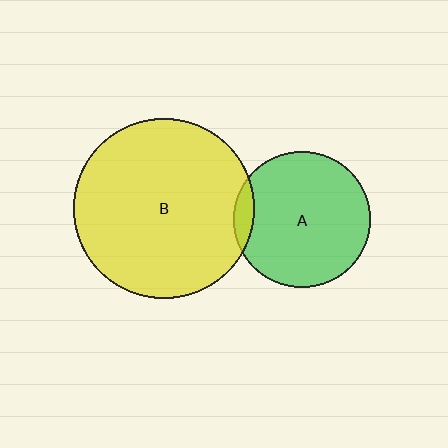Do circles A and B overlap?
Yes.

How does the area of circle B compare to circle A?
Approximately 1.7 times.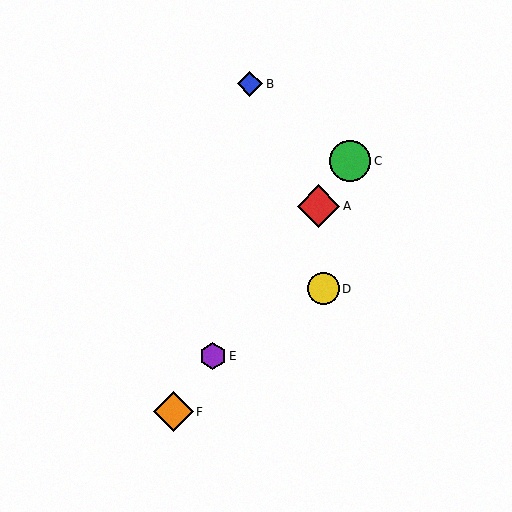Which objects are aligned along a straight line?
Objects A, C, E, F are aligned along a straight line.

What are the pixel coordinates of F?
Object F is at (173, 412).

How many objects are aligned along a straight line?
4 objects (A, C, E, F) are aligned along a straight line.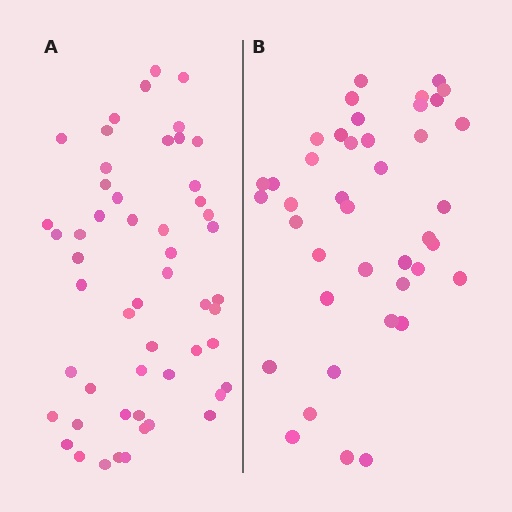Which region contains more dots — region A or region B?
Region A (the left region) has more dots.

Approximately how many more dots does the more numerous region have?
Region A has roughly 12 or so more dots than region B.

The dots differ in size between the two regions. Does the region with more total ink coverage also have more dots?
No. Region B has more total ink coverage because its dots are larger, but region A actually contains more individual dots. Total area can be misleading — the number of items is what matters here.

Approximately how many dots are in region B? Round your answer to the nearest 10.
About 40 dots. (The exact count is 41, which rounds to 40.)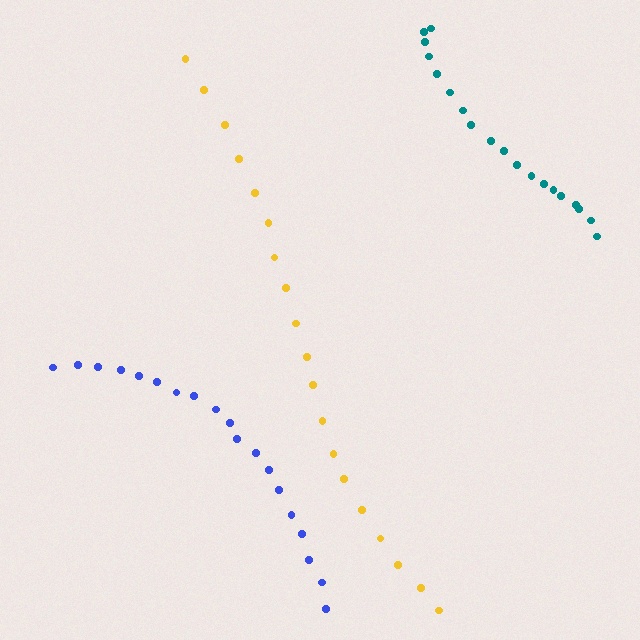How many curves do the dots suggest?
There are 3 distinct paths.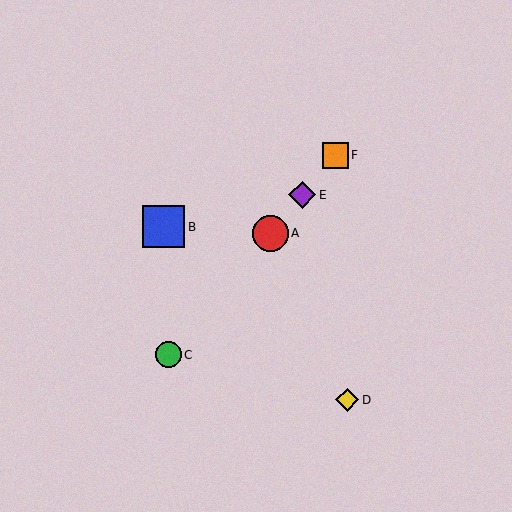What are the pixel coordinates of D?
Object D is at (347, 400).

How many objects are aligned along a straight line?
4 objects (A, C, E, F) are aligned along a straight line.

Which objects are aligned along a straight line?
Objects A, C, E, F are aligned along a straight line.